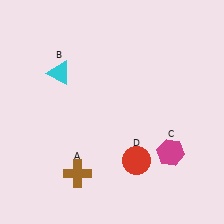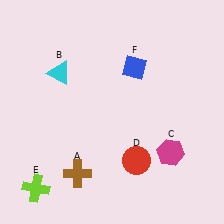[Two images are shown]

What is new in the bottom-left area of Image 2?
A lime cross (E) was added in the bottom-left area of Image 2.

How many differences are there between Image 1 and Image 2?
There are 2 differences between the two images.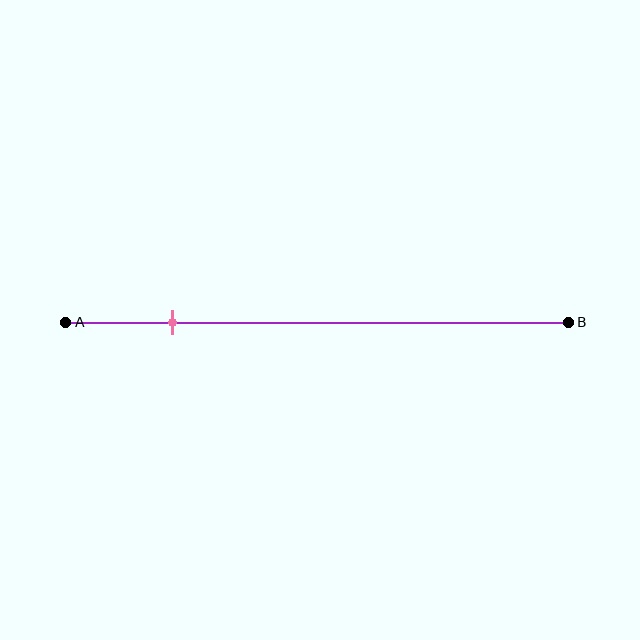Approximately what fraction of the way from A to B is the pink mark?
The pink mark is approximately 20% of the way from A to B.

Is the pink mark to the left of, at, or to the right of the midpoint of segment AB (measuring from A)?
The pink mark is to the left of the midpoint of segment AB.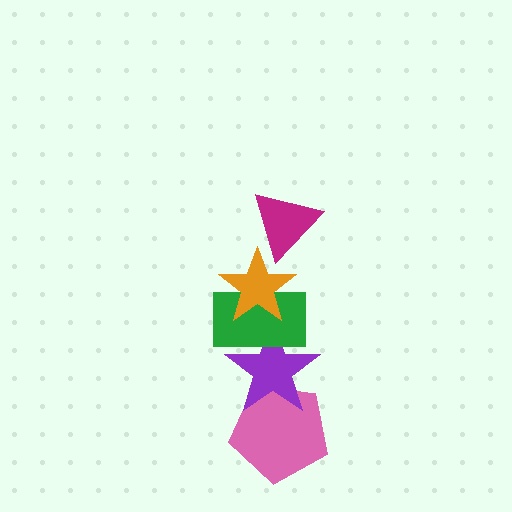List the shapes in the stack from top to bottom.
From top to bottom: the magenta triangle, the orange star, the green rectangle, the purple star, the pink pentagon.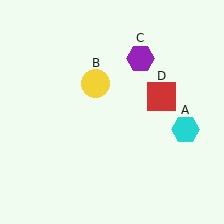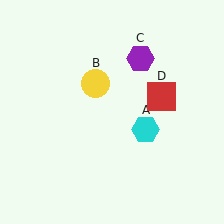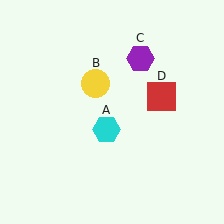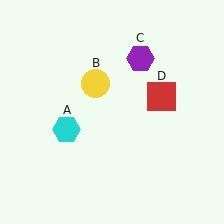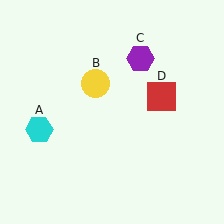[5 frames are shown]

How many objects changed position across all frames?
1 object changed position: cyan hexagon (object A).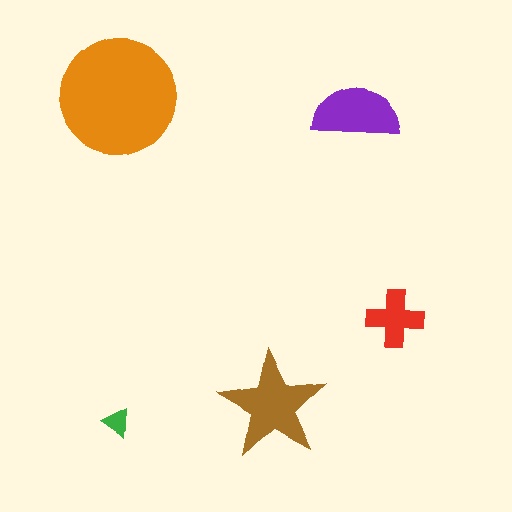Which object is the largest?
The orange circle.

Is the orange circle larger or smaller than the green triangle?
Larger.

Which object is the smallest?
The green triangle.